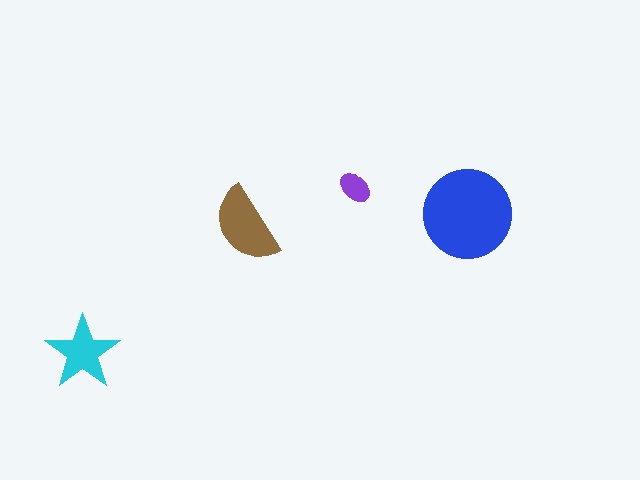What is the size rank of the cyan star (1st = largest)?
3rd.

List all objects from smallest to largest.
The purple ellipse, the cyan star, the brown semicircle, the blue circle.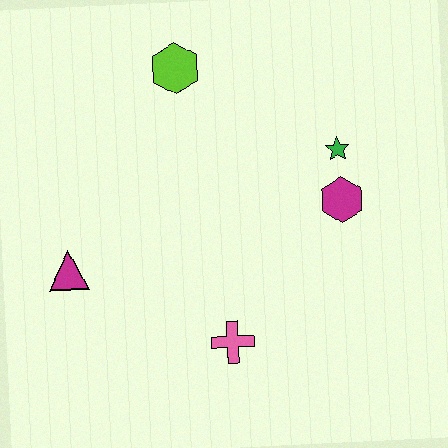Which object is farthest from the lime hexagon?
The pink cross is farthest from the lime hexagon.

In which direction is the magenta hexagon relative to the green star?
The magenta hexagon is below the green star.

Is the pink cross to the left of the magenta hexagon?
Yes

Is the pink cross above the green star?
No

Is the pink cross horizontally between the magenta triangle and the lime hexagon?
No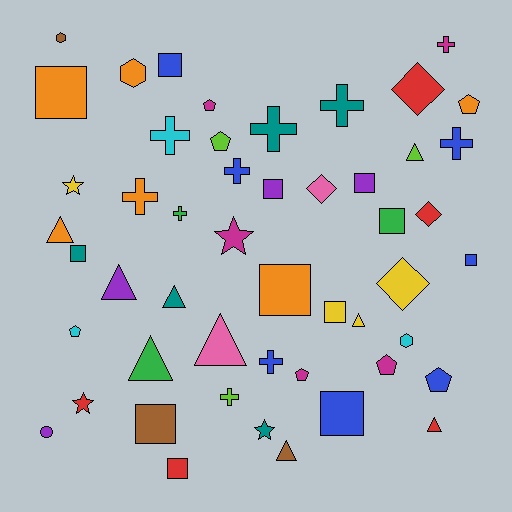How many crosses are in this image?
There are 10 crosses.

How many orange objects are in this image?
There are 6 orange objects.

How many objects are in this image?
There are 50 objects.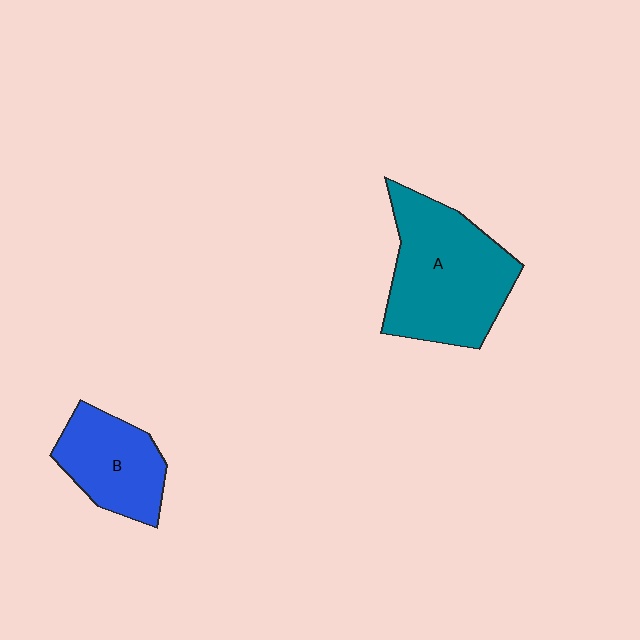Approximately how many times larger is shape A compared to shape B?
Approximately 1.7 times.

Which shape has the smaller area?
Shape B (blue).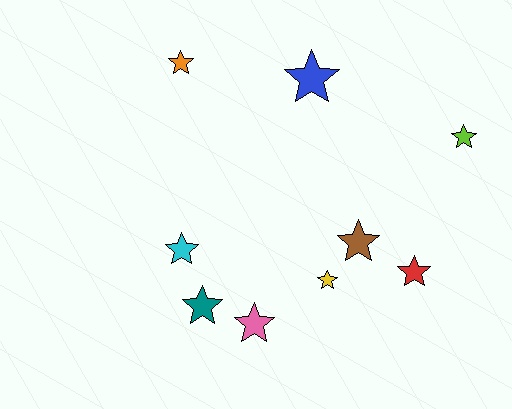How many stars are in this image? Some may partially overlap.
There are 9 stars.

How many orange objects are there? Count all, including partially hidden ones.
There is 1 orange object.